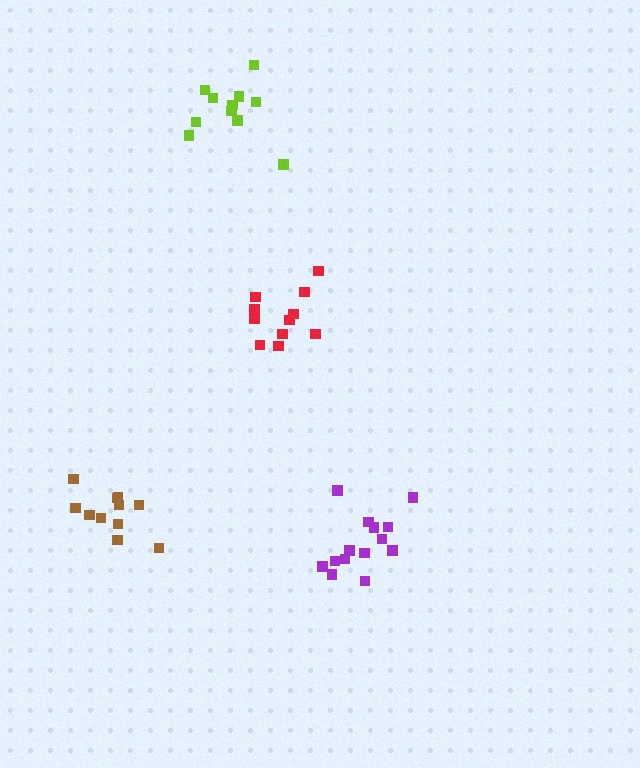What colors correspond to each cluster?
The clusters are colored: purple, lime, red, brown.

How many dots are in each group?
Group 1: 14 dots, Group 2: 11 dots, Group 3: 11 dots, Group 4: 11 dots (47 total).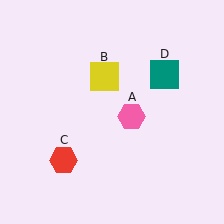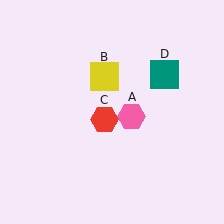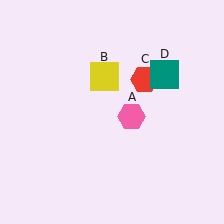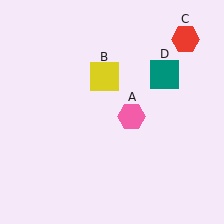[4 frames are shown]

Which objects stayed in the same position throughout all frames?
Pink hexagon (object A) and yellow square (object B) and teal square (object D) remained stationary.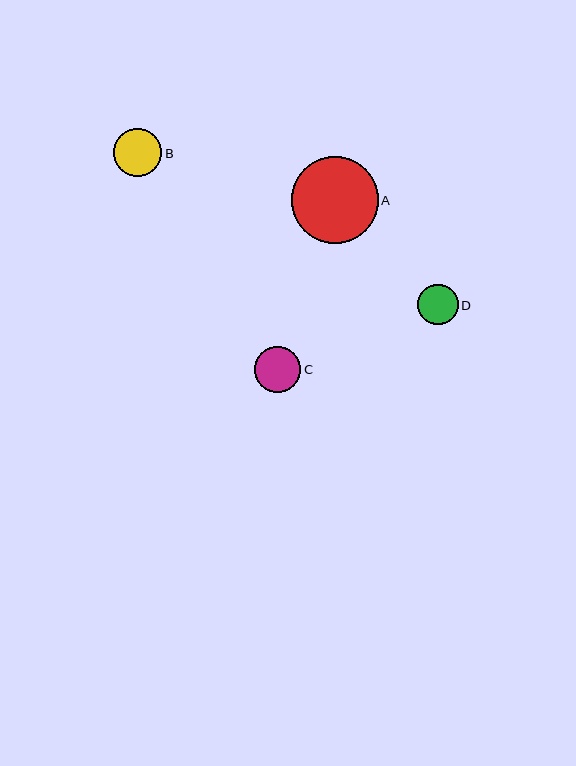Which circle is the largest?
Circle A is the largest with a size of approximately 87 pixels.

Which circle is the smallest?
Circle D is the smallest with a size of approximately 41 pixels.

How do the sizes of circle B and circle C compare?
Circle B and circle C are approximately the same size.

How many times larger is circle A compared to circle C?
Circle A is approximately 1.9 times the size of circle C.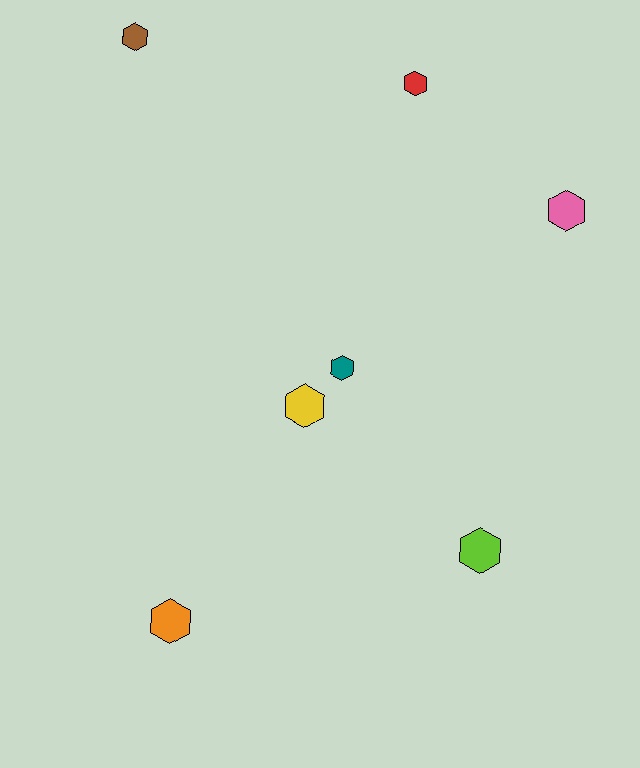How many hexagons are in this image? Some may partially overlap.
There are 7 hexagons.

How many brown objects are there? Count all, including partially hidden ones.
There is 1 brown object.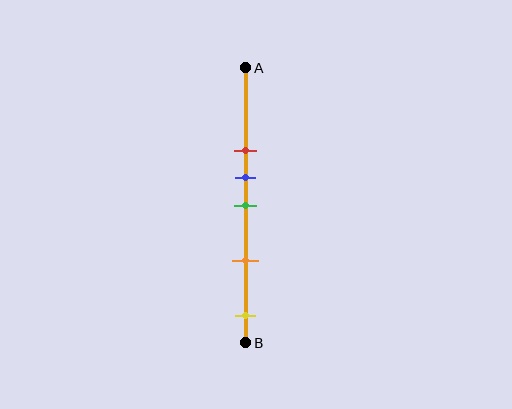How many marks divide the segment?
There are 5 marks dividing the segment.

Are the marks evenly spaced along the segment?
No, the marks are not evenly spaced.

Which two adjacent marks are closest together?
The blue and green marks are the closest adjacent pair.